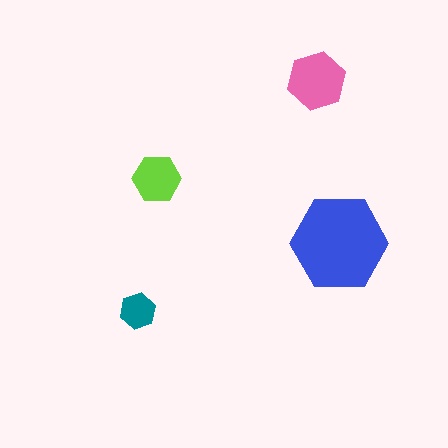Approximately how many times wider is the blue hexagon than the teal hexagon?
About 2.5 times wider.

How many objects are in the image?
There are 4 objects in the image.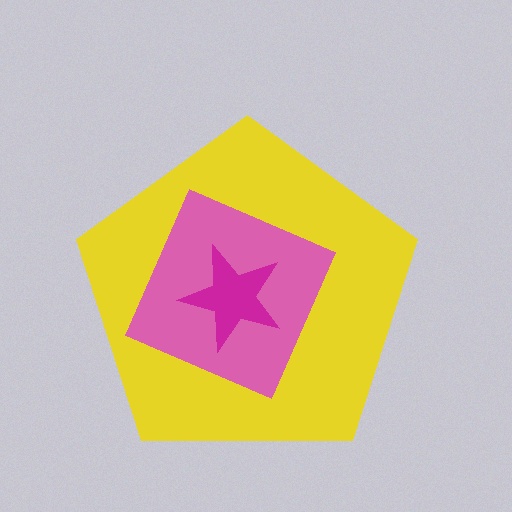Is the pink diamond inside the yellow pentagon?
Yes.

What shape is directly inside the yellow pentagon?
The pink diamond.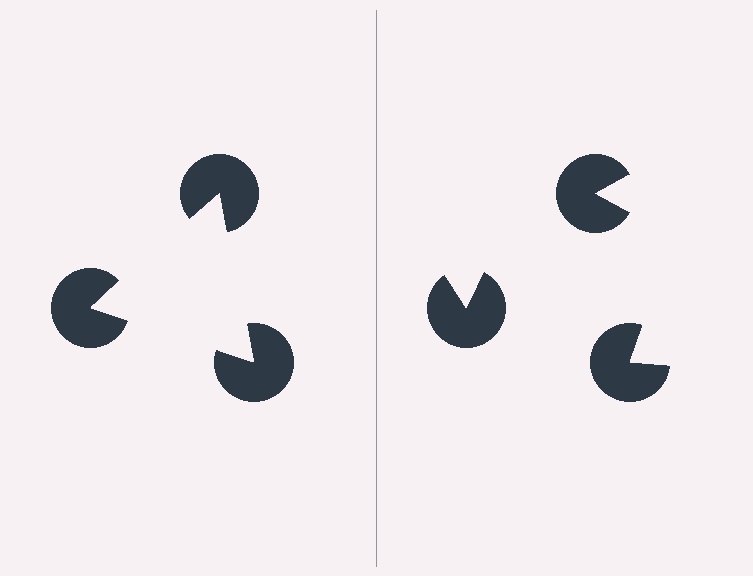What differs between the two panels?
The pac-man discs are positioned identically on both sides; only the wedge orientations differ. On the left they align to a triangle; on the right they are misaligned.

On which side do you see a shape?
An illusory triangle appears on the left side. On the right side the wedge cuts are rotated, so no coherent shape forms.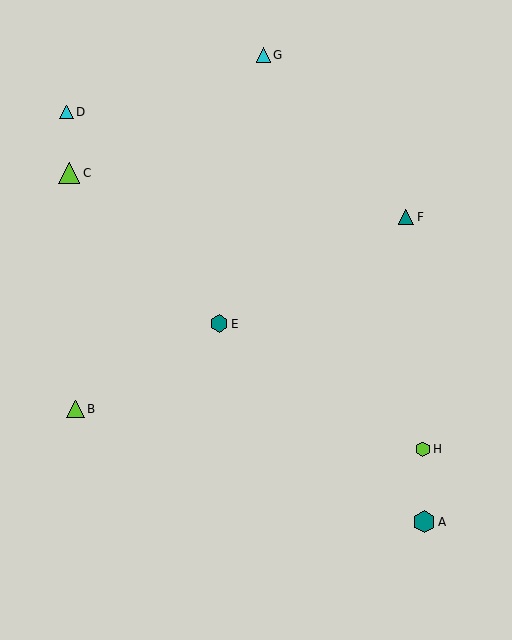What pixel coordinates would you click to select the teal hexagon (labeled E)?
Click at (219, 324) to select the teal hexagon E.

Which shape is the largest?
The teal hexagon (labeled A) is the largest.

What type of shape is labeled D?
Shape D is a cyan triangle.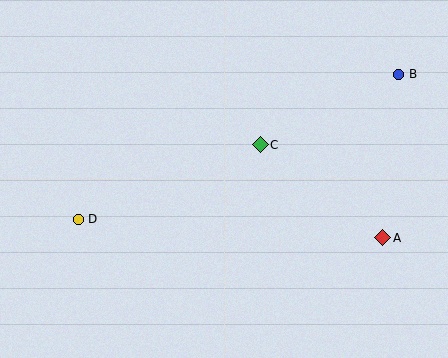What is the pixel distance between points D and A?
The distance between D and A is 305 pixels.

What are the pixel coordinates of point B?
Point B is at (399, 74).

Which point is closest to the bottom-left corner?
Point D is closest to the bottom-left corner.